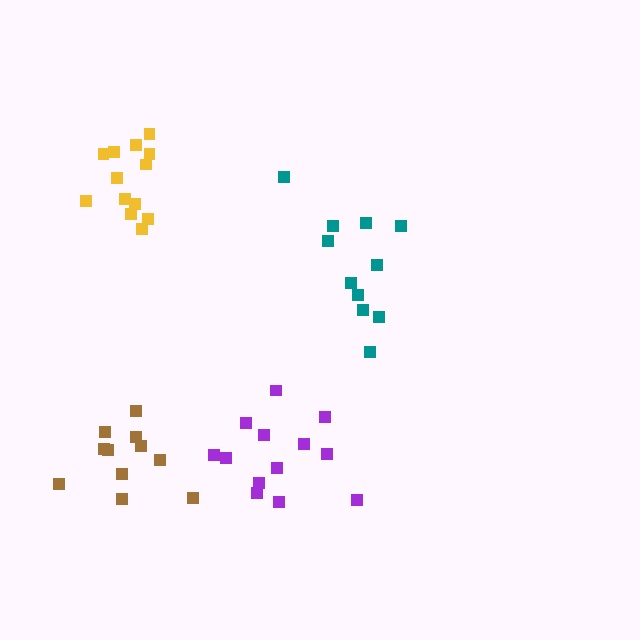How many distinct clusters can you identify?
There are 4 distinct clusters.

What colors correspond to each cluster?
The clusters are colored: brown, teal, yellow, purple.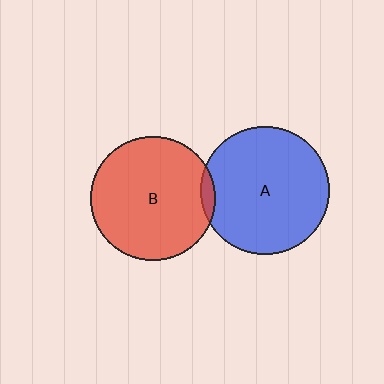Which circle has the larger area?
Circle A (blue).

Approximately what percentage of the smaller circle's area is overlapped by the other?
Approximately 5%.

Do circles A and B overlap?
Yes.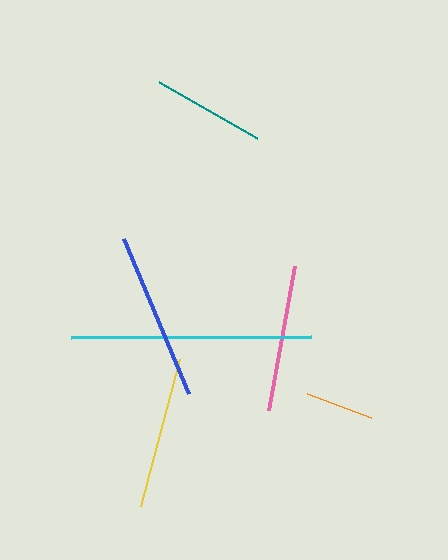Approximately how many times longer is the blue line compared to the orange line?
The blue line is approximately 2.5 times the length of the orange line.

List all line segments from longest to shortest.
From longest to shortest: cyan, blue, yellow, pink, teal, orange.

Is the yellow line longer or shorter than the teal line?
The yellow line is longer than the teal line.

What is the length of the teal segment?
The teal segment is approximately 113 pixels long.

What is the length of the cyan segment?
The cyan segment is approximately 239 pixels long.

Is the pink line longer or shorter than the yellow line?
The yellow line is longer than the pink line.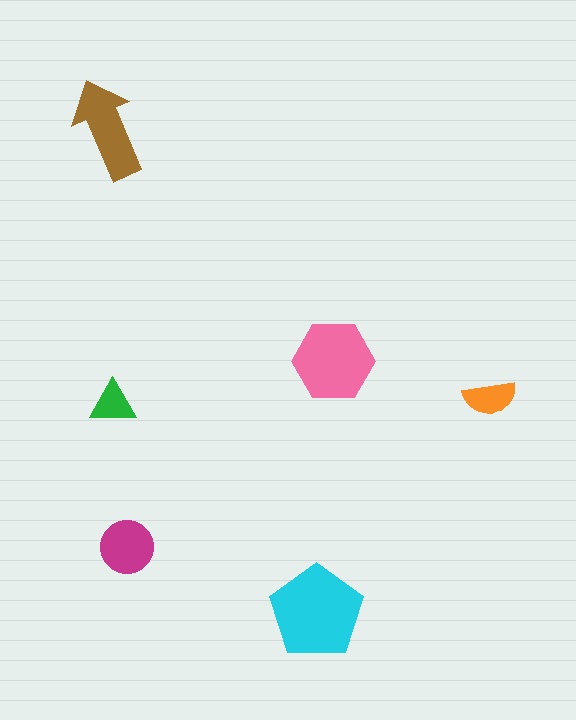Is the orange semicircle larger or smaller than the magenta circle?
Smaller.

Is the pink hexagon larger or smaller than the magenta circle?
Larger.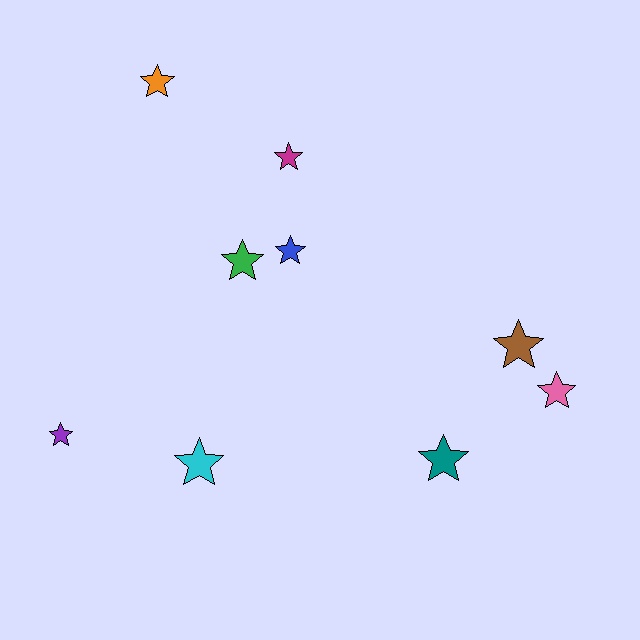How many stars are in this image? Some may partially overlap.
There are 9 stars.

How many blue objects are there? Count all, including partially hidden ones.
There is 1 blue object.